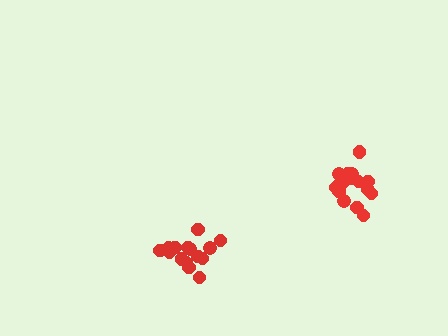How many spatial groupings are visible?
There are 2 spatial groupings.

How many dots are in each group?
Group 1: 16 dots, Group 2: 15 dots (31 total).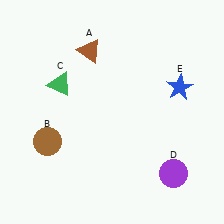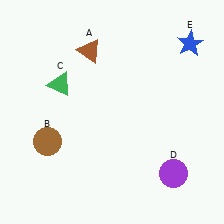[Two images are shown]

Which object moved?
The blue star (E) moved up.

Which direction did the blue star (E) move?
The blue star (E) moved up.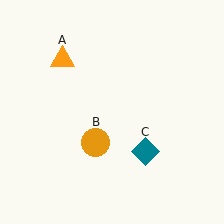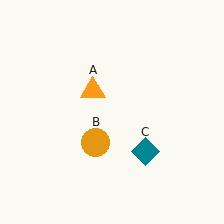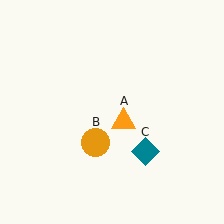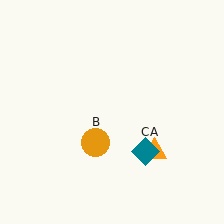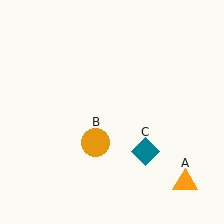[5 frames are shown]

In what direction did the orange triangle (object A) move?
The orange triangle (object A) moved down and to the right.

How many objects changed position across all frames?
1 object changed position: orange triangle (object A).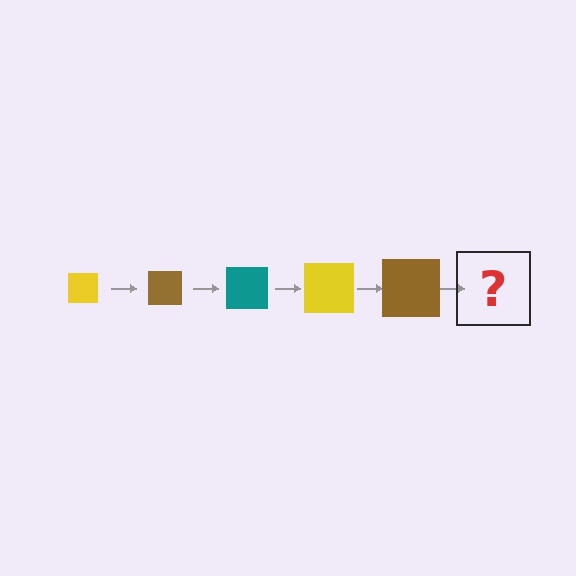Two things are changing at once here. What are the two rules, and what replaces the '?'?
The two rules are that the square grows larger each step and the color cycles through yellow, brown, and teal. The '?' should be a teal square, larger than the previous one.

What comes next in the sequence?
The next element should be a teal square, larger than the previous one.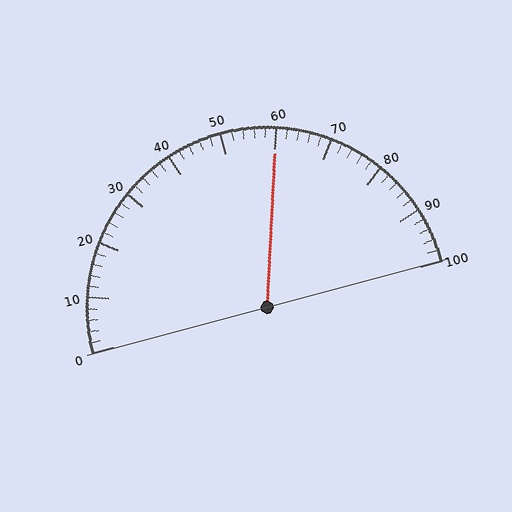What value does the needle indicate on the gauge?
The needle indicates approximately 60.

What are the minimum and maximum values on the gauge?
The gauge ranges from 0 to 100.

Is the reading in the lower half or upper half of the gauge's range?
The reading is in the upper half of the range (0 to 100).